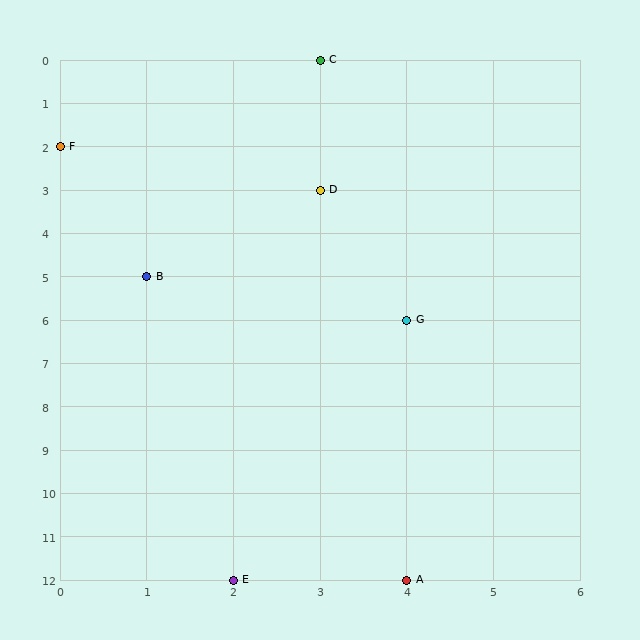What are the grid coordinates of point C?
Point C is at grid coordinates (3, 0).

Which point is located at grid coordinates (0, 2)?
Point F is at (0, 2).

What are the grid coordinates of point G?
Point G is at grid coordinates (4, 6).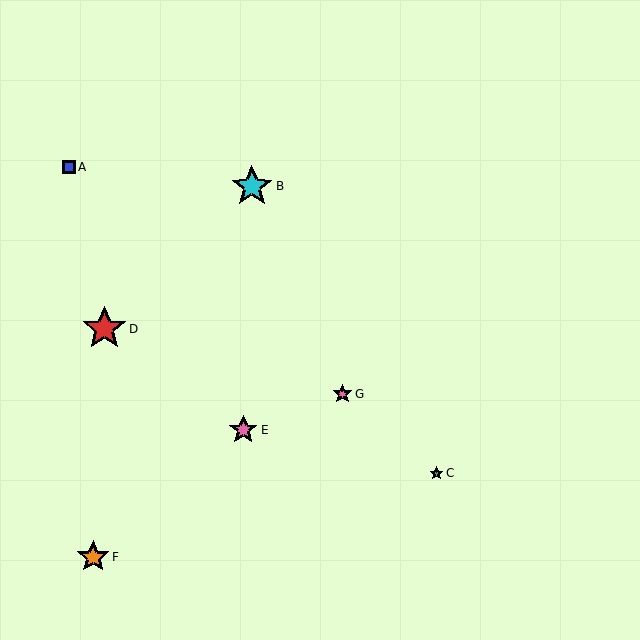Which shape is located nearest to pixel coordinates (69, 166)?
The blue square (labeled A) at (69, 167) is nearest to that location.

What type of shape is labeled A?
Shape A is a blue square.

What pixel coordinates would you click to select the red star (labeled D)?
Click at (104, 329) to select the red star D.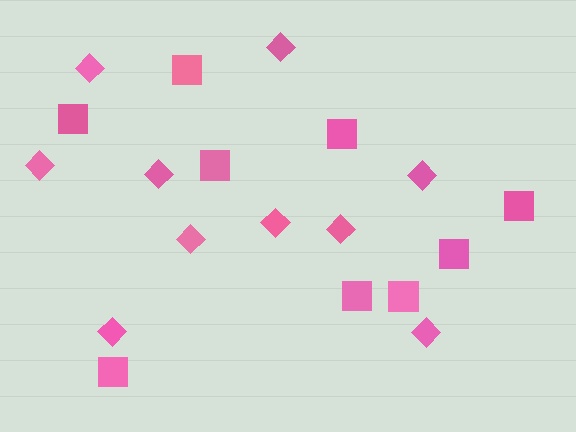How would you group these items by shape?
There are 2 groups: one group of squares (9) and one group of diamonds (10).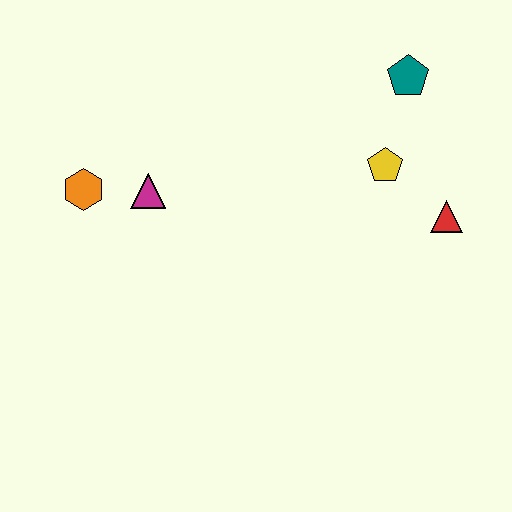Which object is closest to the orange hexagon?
The magenta triangle is closest to the orange hexagon.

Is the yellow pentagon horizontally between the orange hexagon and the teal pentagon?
Yes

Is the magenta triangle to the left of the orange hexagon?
No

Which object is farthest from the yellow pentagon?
The orange hexagon is farthest from the yellow pentagon.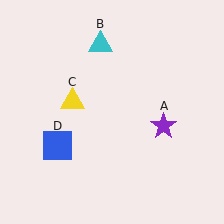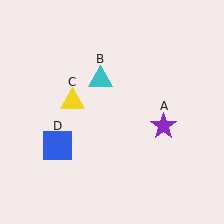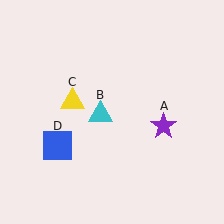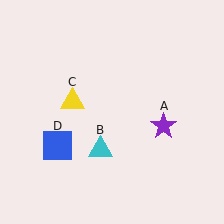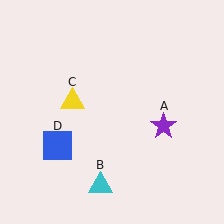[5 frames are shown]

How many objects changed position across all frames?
1 object changed position: cyan triangle (object B).